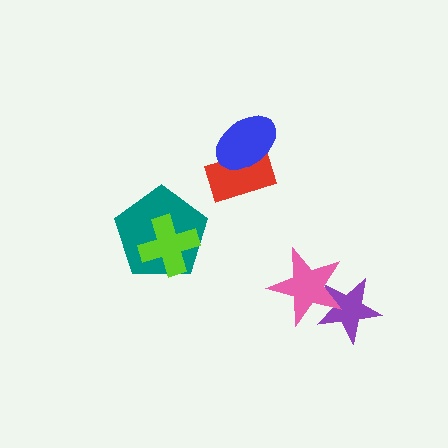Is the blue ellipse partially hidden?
No, no other shape covers it.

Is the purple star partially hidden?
Yes, it is partially covered by another shape.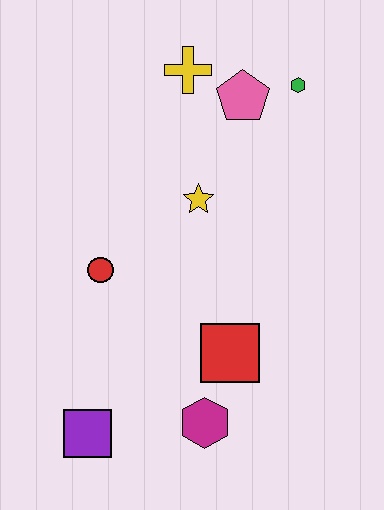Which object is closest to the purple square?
The magenta hexagon is closest to the purple square.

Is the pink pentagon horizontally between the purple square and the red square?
No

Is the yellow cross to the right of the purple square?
Yes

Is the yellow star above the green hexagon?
No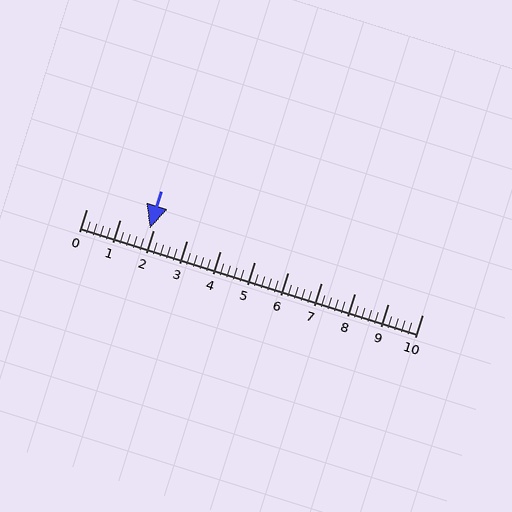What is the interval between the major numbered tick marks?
The major tick marks are spaced 1 units apart.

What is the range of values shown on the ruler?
The ruler shows values from 0 to 10.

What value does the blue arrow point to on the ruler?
The blue arrow points to approximately 1.9.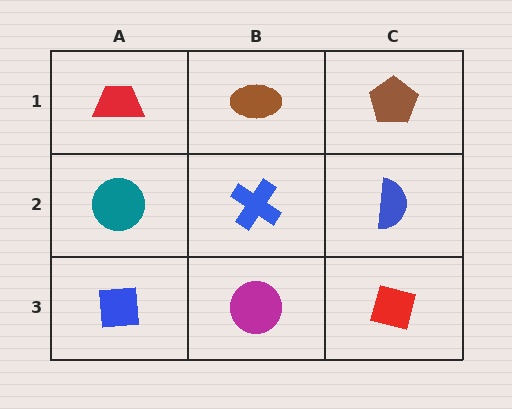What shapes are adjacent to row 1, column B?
A blue cross (row 2, column B), a red trapezoid (row 1, column A), a brown pentagon (row 1, column C).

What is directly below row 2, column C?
A red diamond.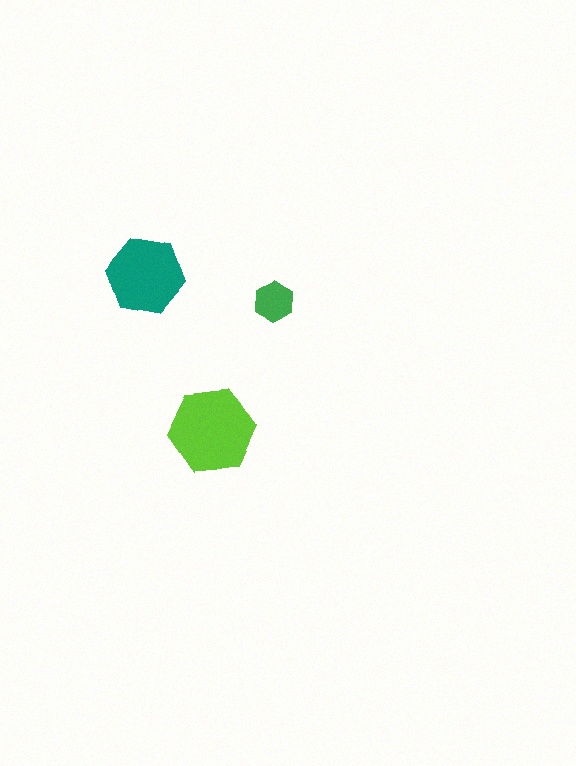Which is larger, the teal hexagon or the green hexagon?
The teal one.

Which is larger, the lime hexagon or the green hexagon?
The lime one.